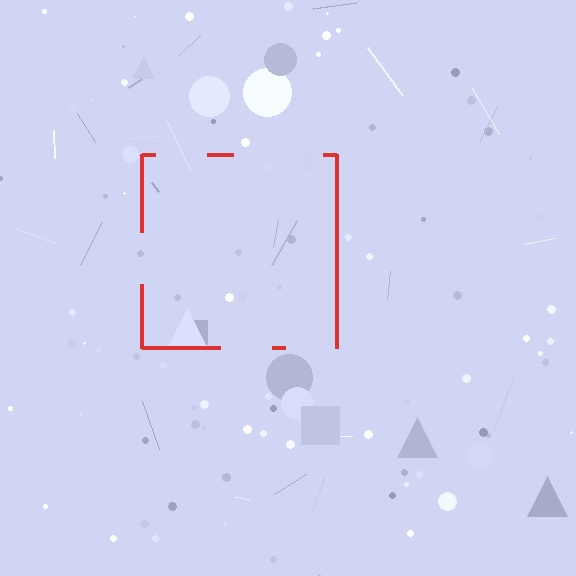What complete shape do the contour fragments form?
The contour fragments form a square.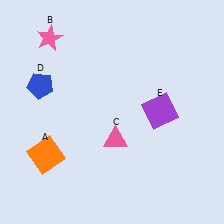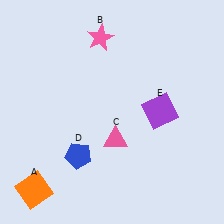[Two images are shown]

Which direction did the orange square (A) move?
The orange square (A) moved down.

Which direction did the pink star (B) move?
The pink star (B) moved right.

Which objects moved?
The objects that moved are: the orange square (A), the pink star (B), the blue pentagon (D).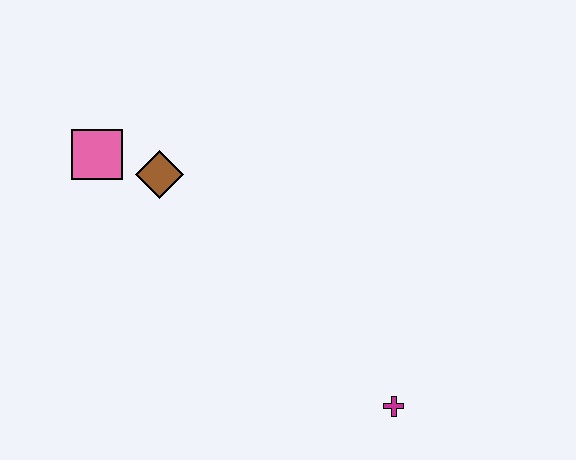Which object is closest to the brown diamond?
The pink square is closest to the brown diamond.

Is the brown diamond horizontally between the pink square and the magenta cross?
Yes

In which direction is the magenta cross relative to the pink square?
The magenta cross is to the right of the pink square.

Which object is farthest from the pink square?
The magenta cross is farthest from the pink square.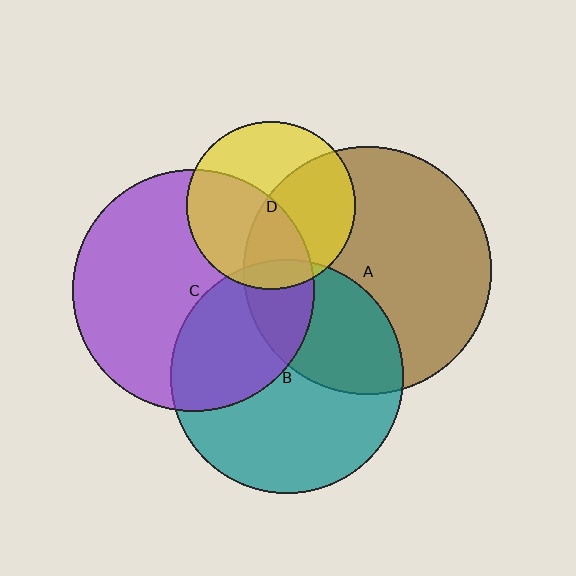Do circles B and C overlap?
Yes.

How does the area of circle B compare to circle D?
Approximately 1.9 times.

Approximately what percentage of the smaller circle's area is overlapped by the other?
Approximately 35%.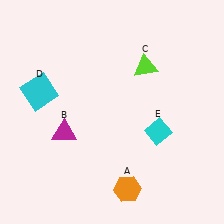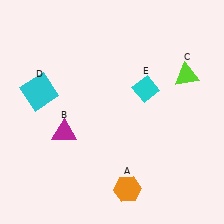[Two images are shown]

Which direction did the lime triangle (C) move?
The lime triangle (C) moved right.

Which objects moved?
The objects that moved are: the lime triangle (C), the cyan diamond (E).